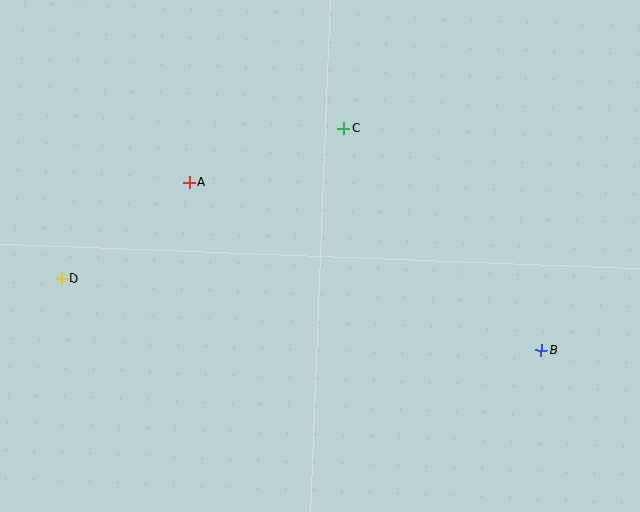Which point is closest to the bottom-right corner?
Point B is closest to the bottom-right corner.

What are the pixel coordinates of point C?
Point C is at (344, 128).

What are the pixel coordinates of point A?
Point A is at (189, 182).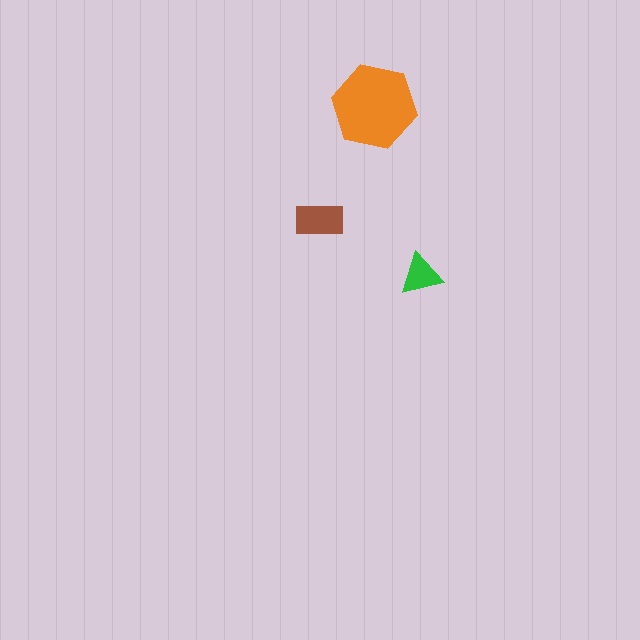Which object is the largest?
The orange hexagon.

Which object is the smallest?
The green triangle.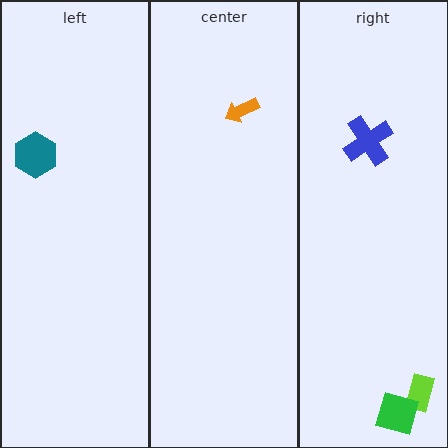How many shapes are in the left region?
1.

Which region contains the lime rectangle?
The right region.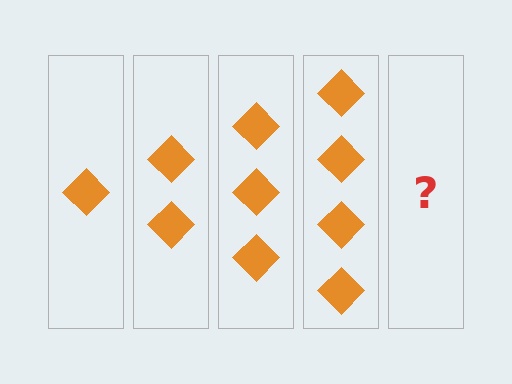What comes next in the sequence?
The next element should be 5 diamonds.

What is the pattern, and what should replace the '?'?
The pattern is that each step adds one more diamond. The '?' should be 5 diamonds.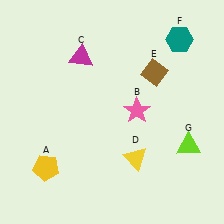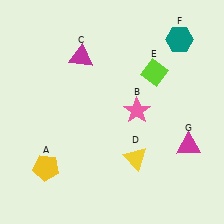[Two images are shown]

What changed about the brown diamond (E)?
In Image 1, E is brown. In Image 2, it changed to lime.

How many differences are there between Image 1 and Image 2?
There are 2 differences between the two images.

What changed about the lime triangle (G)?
In Image 1, G is lime. In Image 2, it changed to magenta.